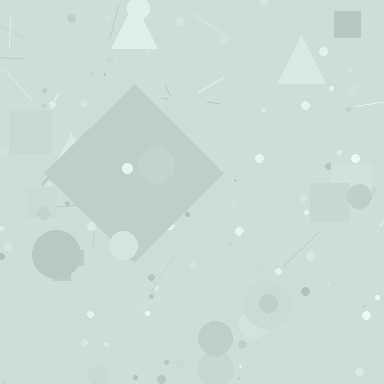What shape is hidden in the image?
A diamond is hidden in the image.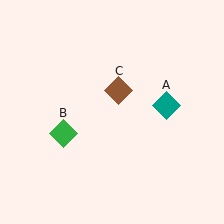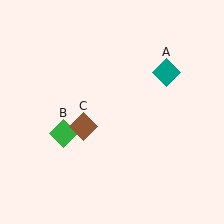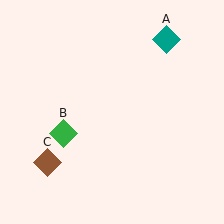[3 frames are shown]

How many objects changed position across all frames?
2 objects changed position: teal diamond (object A), brown diamond (object C).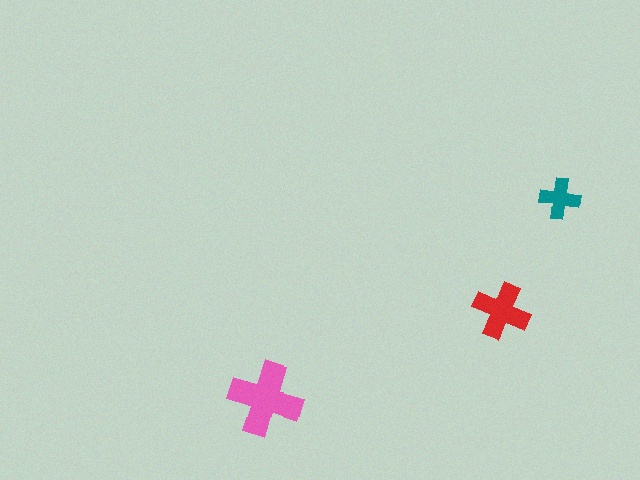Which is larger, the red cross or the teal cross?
The red one.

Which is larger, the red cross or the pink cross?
The pink one.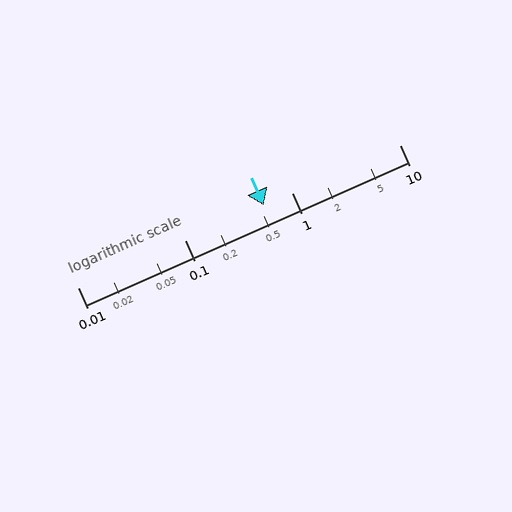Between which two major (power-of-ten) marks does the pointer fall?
The pointer is between 0.1 and 1.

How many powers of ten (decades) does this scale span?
The scale spans 3 decades, from 0.01 to 10.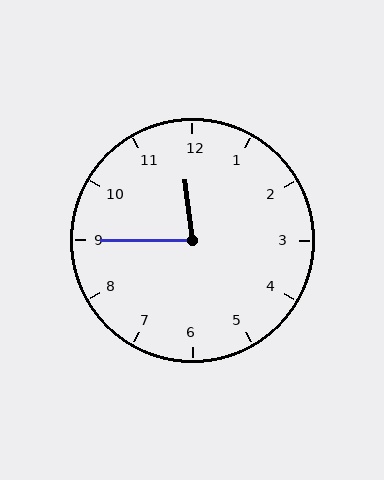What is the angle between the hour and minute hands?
Approximately 82 degrees.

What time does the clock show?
11:45.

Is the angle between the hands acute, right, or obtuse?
It is acute.